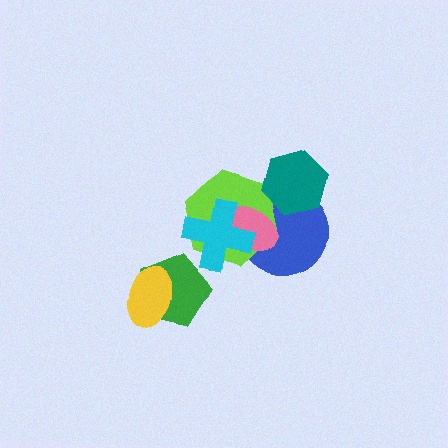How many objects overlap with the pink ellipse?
3 objects overlap with the pink ellipse.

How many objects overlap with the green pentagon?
1 object overlaps with the green pentagon.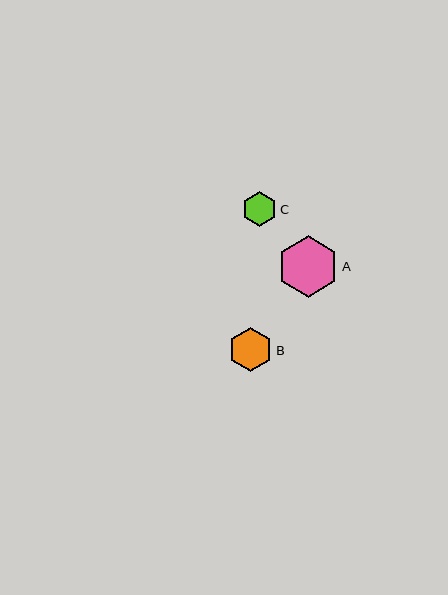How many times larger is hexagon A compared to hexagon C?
Hexagon A is approximately 1.7 times the size of hexagon C.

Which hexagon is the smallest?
Hexagon C is the smallest with a size of approximately 35 pixels.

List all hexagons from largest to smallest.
From largest to smallest: A, B, C.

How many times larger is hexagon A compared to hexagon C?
Hexagon A is approximately 1.7 times the size of hexagon C.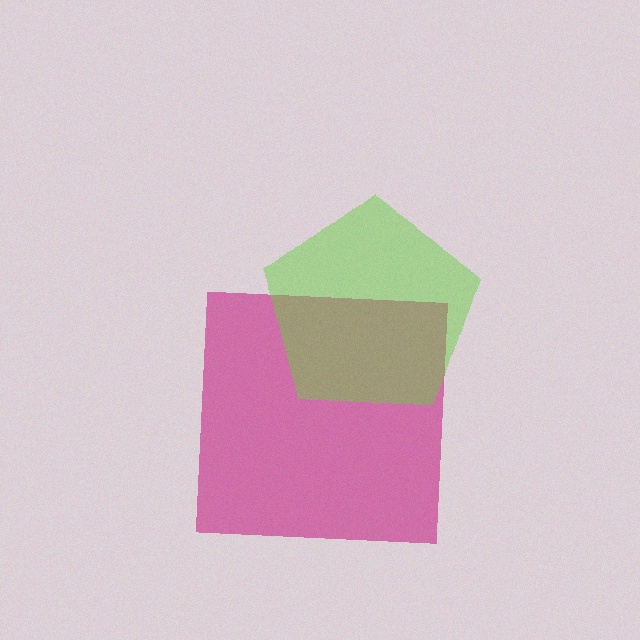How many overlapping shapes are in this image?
There are 2 overlapping shapes in the image.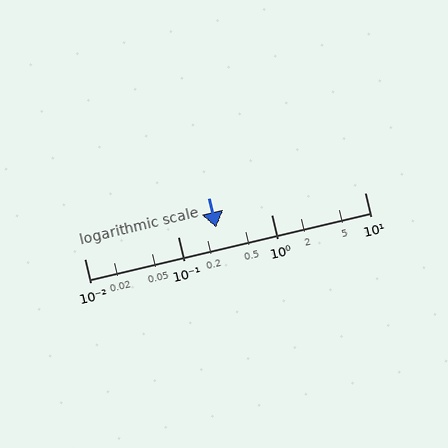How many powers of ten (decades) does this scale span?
The scale spans 3 decades, from 0.01 to 10.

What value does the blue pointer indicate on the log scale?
The pointer indicates approximately 0.26.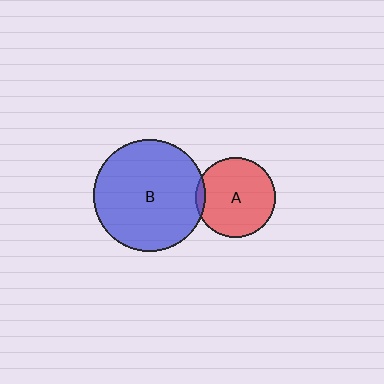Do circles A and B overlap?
Yes.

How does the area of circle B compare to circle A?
Approximately 1.9 times.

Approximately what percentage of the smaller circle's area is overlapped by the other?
Approximately 5%.